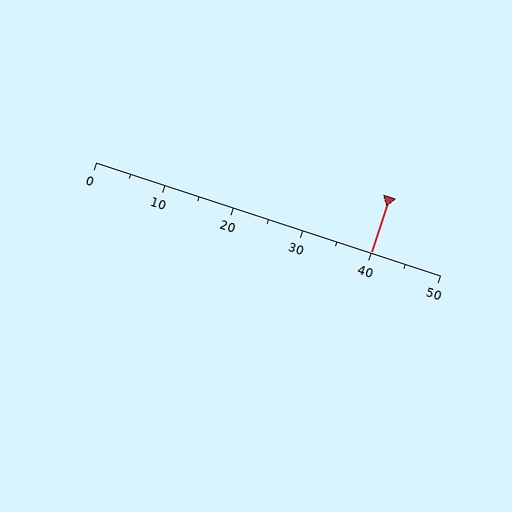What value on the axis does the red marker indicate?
The marker indicates approximately 40.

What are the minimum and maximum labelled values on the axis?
The axis runs from 0 to 50.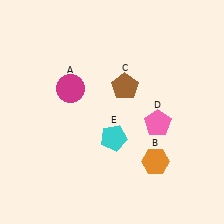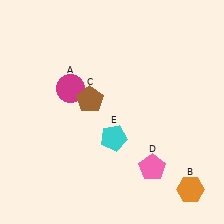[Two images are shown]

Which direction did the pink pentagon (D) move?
The pink pentagon (D) moved down.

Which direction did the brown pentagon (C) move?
The brown pentagon (C) moved left.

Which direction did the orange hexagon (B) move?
The orange hexagon (B) moved right.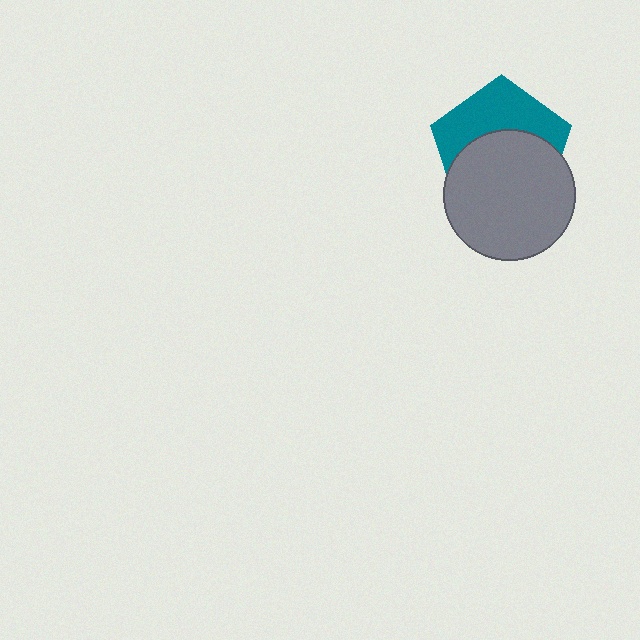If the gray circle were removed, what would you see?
You would see the complete teal pentagon.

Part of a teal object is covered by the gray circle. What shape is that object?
It is a pentagon.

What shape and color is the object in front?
The object in front is a gray circle.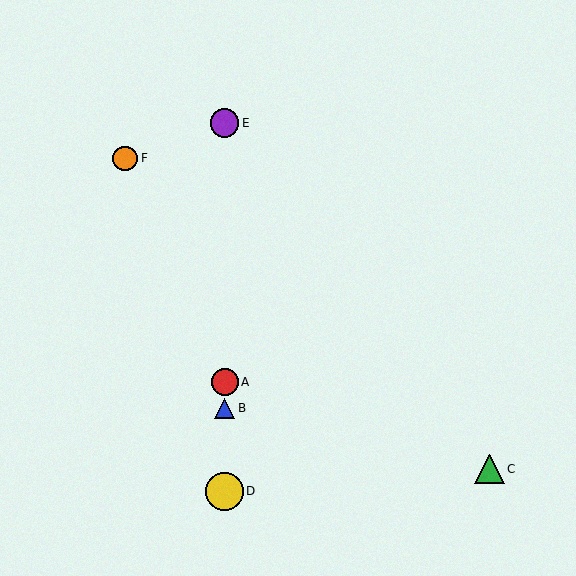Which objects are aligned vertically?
Objects A, B, D, E are aligned vertically.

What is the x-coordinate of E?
Object E is at x≈225.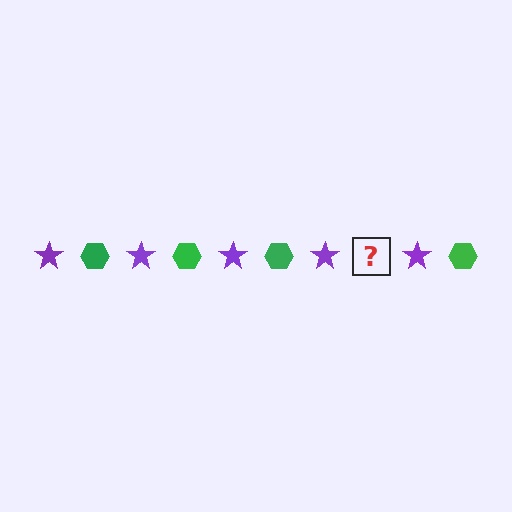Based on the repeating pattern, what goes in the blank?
The blank should be a green hexagon.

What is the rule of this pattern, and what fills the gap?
The rule is that the pattern alternates between purple star and green hexagon. The gap should be filled with a green hexagon.